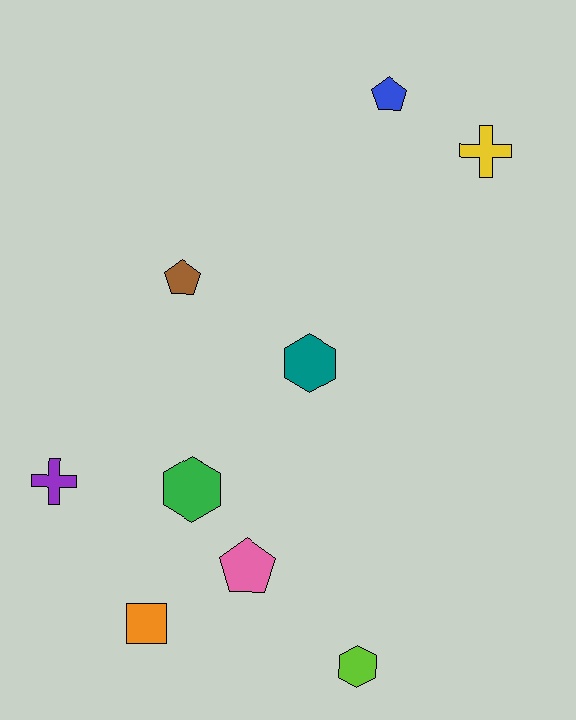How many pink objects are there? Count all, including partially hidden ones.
There is 1 pink object.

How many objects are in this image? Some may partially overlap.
There are 9 objects.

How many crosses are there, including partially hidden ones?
There are 2 crosses.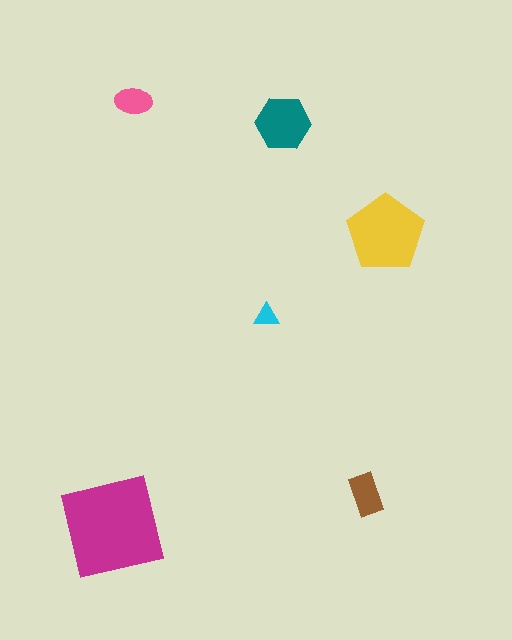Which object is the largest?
The magenta square.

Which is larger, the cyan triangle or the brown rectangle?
The brown rectangle.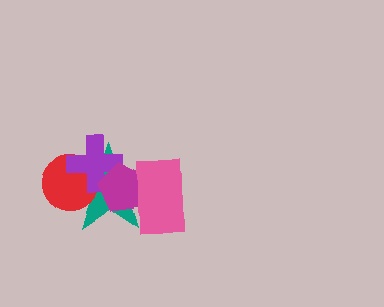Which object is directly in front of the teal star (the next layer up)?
The red circle is directly in front of the teal star.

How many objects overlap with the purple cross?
3 objects overlap with the purple cross.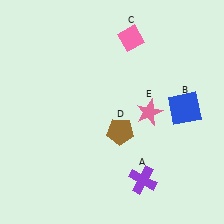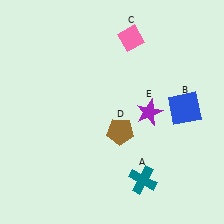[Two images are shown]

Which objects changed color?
A changed from purple to teal. E changed from pink to purple.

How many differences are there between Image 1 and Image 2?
There are 2 differences between the two images.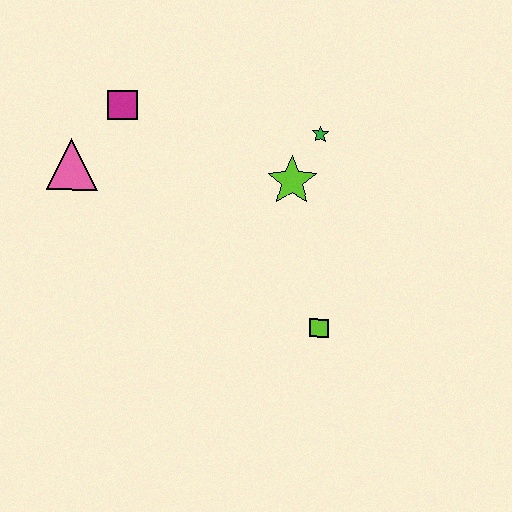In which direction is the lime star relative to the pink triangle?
The lime star is to the right of the pink triangle.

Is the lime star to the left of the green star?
Yes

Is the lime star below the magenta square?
Yes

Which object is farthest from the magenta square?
The lime square is farthest from the magenta square.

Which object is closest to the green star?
The lime star is closest to the green star.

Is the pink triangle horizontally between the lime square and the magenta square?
No